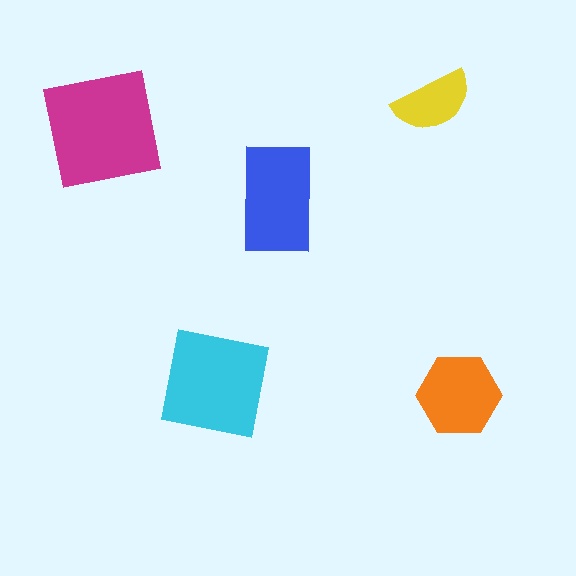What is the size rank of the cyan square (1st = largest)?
2nd.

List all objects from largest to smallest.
The magenta square, the cyan square, the blue rectangle, the orange hexagon, the yellow semicircle.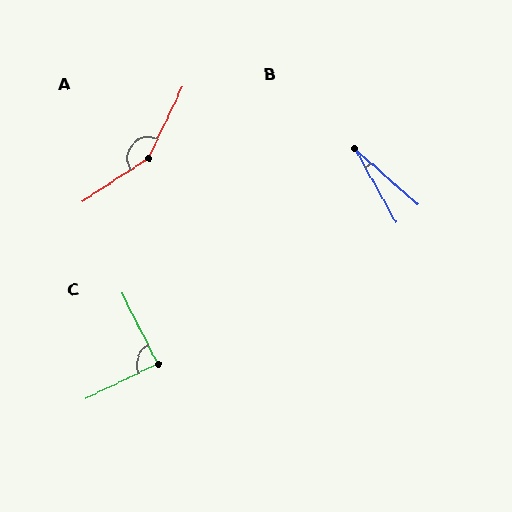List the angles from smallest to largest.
B (20°), C (89°), A (149°).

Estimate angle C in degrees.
Approximately 89 degrees.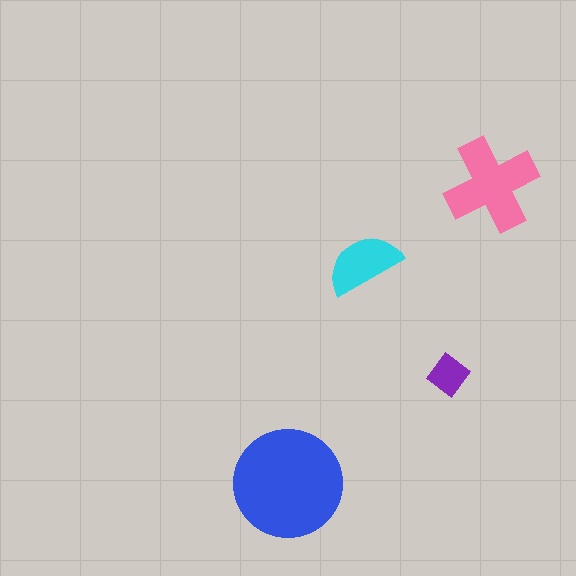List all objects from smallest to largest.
The purple diamond, the cyan semicircle, the pink cross, the blue circle.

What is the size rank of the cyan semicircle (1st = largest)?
3rd.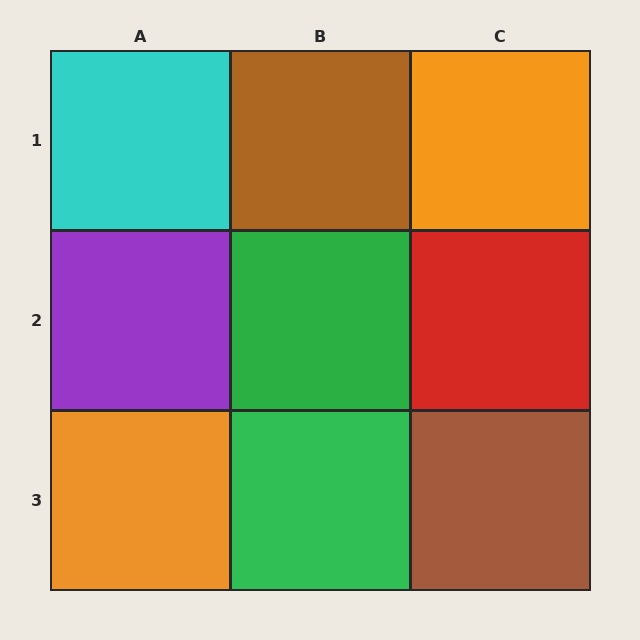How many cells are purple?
1 cell is purple.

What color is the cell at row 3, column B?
Green.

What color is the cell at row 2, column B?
Green.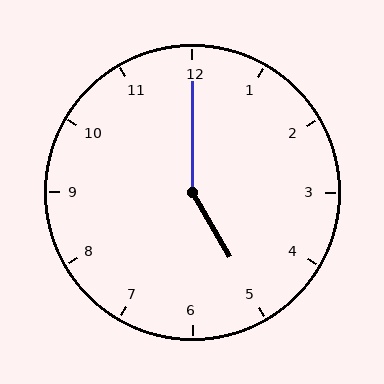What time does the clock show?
5:00.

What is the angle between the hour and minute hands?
Approximately 150 degrees.